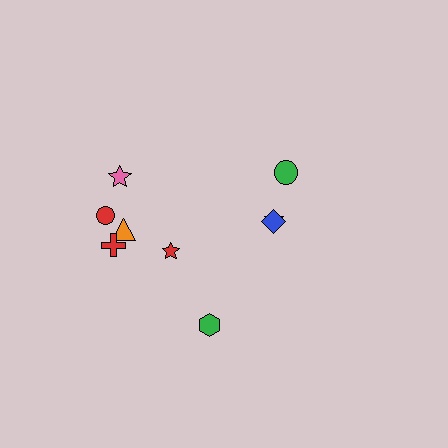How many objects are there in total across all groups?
There are 9 objects.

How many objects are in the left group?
There are 6 objects.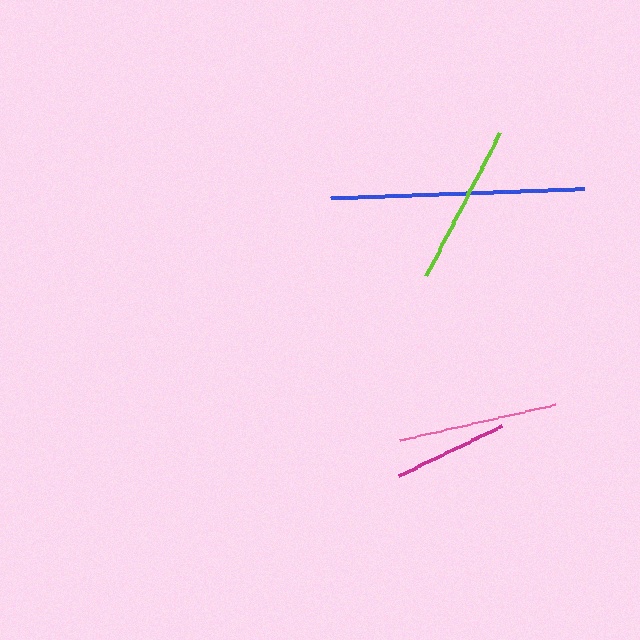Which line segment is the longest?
The blue line is the longest at approximately 254 pixels.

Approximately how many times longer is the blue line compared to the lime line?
The blue line is approximately 1.6 times the length of the lime line.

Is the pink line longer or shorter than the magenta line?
The pink line is longer than the magenta line.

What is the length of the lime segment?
The lime segment is approximately 161 pixels long.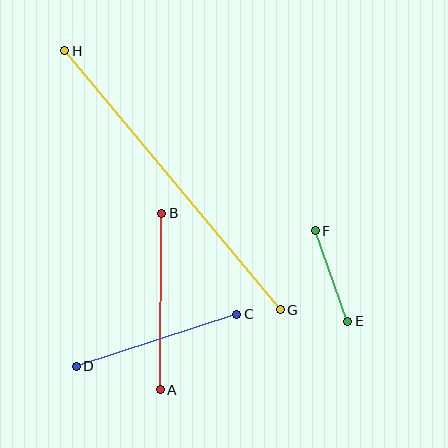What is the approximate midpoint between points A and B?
The midpoint is at approximately (161, 302) pixels.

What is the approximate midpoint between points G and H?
The midpoint is at approximately (172, 180) pixels.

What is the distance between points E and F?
The distance is approximately 96 pixels.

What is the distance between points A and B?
The distance is approximately 176 pixels.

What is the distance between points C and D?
The distance is approximately 169 pixels.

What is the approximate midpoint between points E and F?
The midpoint is at approximately (332, 276) pixels.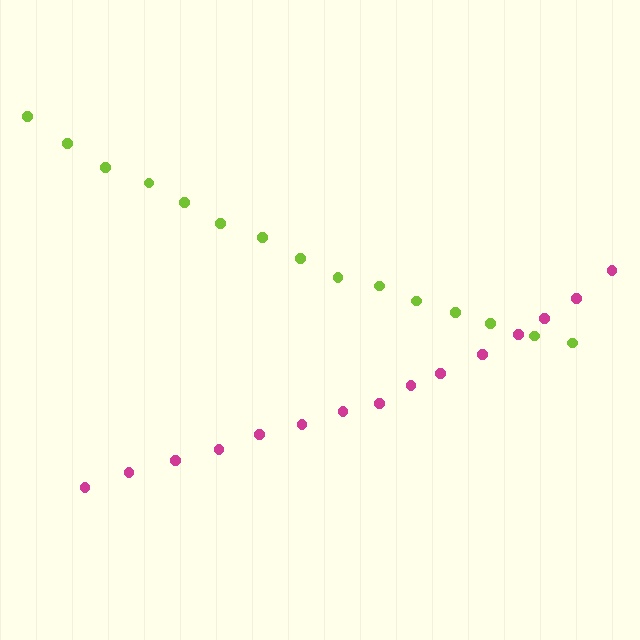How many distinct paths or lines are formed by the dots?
There are 2 distinct paths.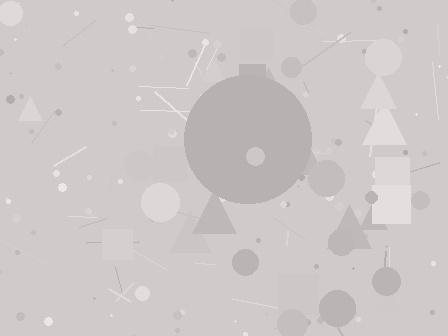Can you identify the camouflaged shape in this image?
The camouflaged shape is a circle.